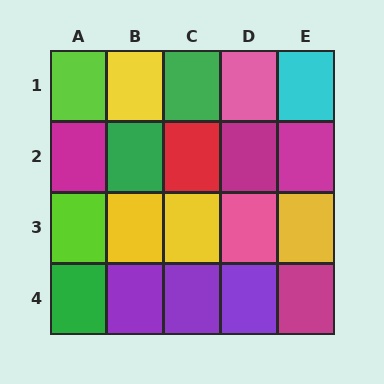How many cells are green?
3 cells are green.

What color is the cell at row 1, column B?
Yellow.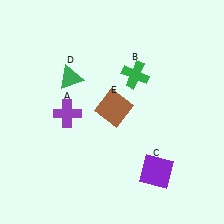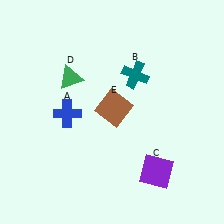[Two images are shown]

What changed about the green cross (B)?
In Image 1, B is green. In Image 2, it changed to teal.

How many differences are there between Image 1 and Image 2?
There are 2 differences between the two images.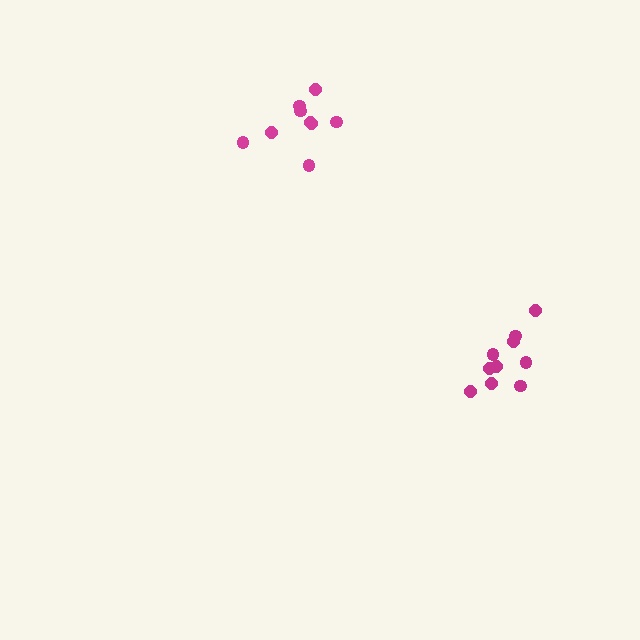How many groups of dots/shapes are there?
There are 2 groups.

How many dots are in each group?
Group 1: 10 dots, Group 2: 9 dots (19 total).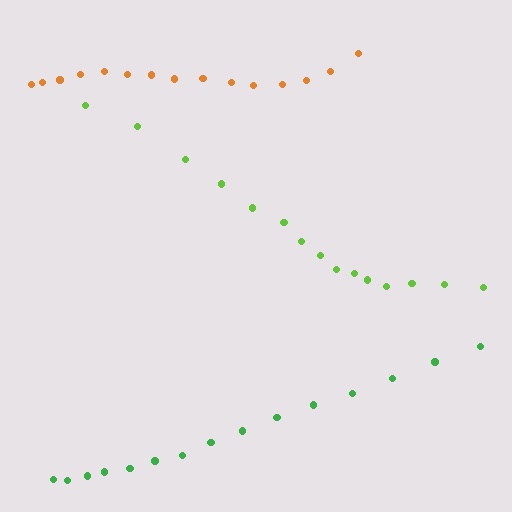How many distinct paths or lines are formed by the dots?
There are 3 distinct paths.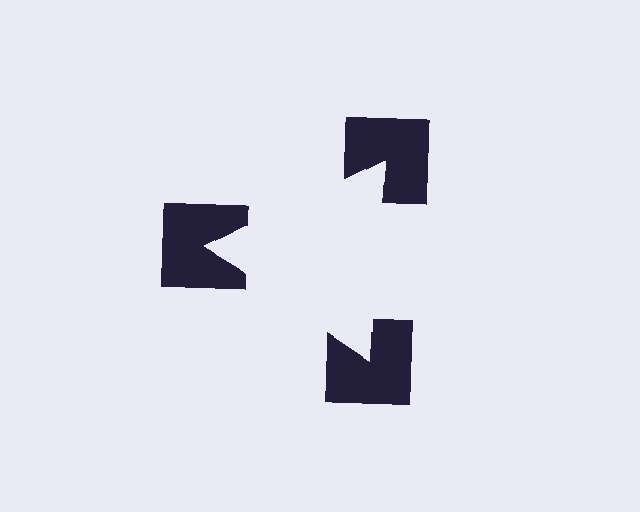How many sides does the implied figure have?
3 sides.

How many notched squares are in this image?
There are 3 — one at each vertex of the illusory triangle.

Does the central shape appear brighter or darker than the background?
It typically appears slightly brighter than the background, even though no actual brightness change is drawn.